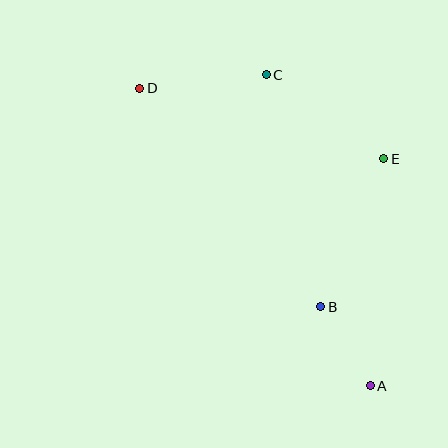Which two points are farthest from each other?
Points A and D are farthest from each other.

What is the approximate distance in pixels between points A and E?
The distance between A and E is approximately 227 pixels.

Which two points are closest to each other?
Points A and B are closest to each other.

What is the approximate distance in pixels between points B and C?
The distance between B and C is approximately 238 pixels.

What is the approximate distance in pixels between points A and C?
The distance between A and C is approximately 328 pixels.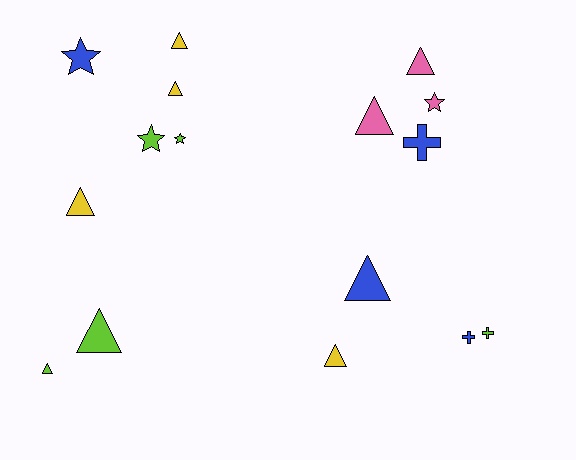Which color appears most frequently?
Lime, with 5 objects.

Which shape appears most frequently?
Triangle, with 9 objects.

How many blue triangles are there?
There is 1 blue triangle.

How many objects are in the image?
There are 16 objects.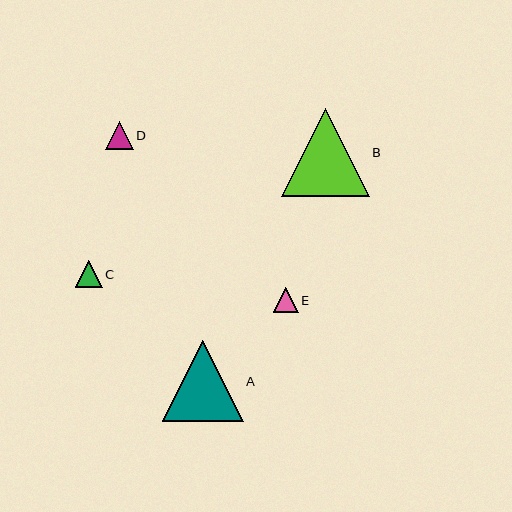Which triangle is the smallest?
Triangle E is the smallest with a size of approximately 25 pixels.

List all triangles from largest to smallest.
From largest to smallest: B, A, D, C, E.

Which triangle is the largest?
Triangle B is the largest with a size of approximately 88 pixels.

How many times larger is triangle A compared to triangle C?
Triangle A is approximately 3.0 times the size of triangle C.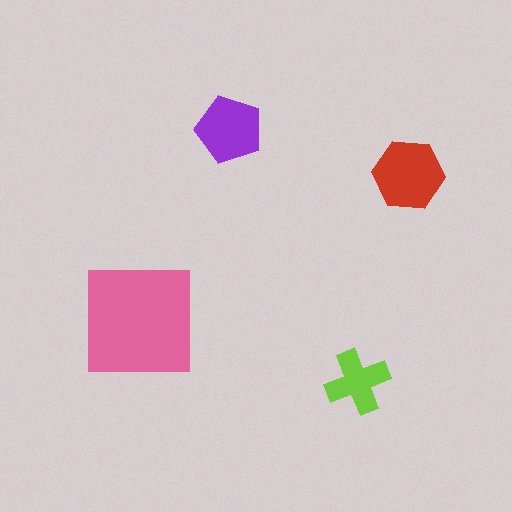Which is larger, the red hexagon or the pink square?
The pink square.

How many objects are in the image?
There are 4 objects in the image.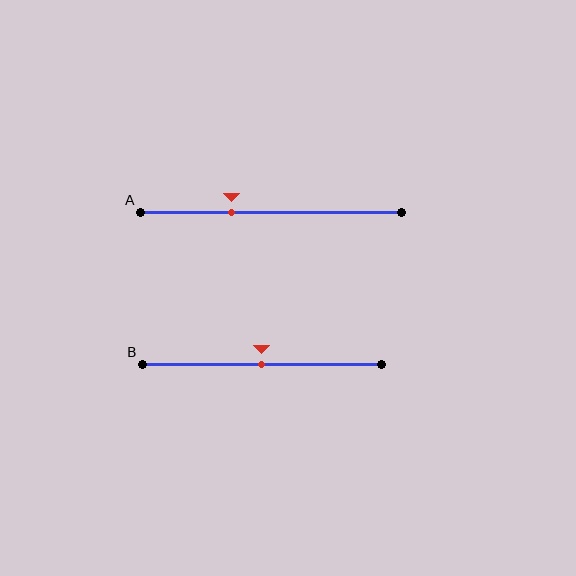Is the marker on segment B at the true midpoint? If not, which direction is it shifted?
Yes, the marker on segment B is at the true midpoint.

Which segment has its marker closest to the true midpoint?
Segment B has its marker closest to the true midpoint.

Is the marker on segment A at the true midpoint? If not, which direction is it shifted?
No, the marker on segment A is shifted to the left by about 15% of the segment length.